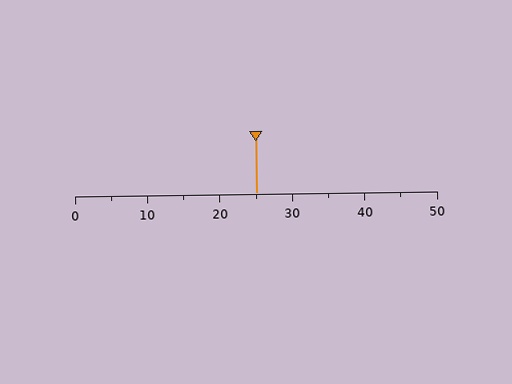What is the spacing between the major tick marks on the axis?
The major ticks are spaced 10 apart.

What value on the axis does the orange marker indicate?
The marker indicates approximately 25.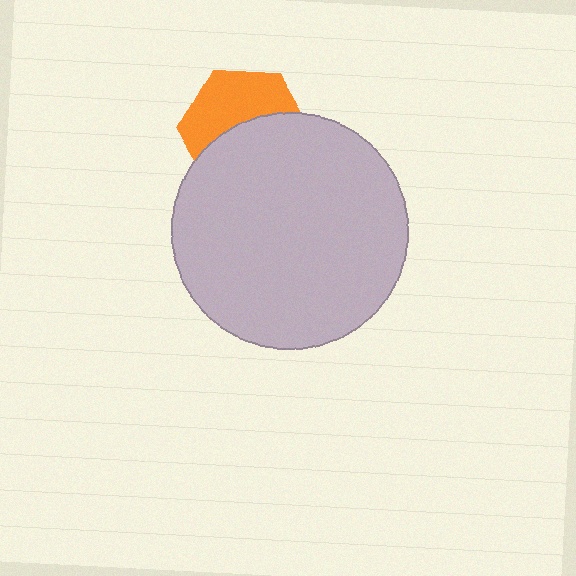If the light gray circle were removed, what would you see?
You would see the complete orange hexagon.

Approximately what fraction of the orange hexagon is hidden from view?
Roughly 53% of the orange hexagon is hidden behind the light gray circle.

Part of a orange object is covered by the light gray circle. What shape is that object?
It is a hexagon.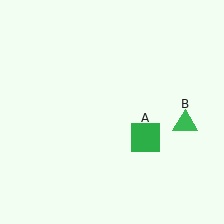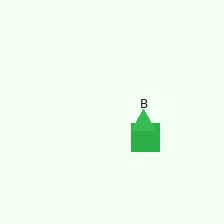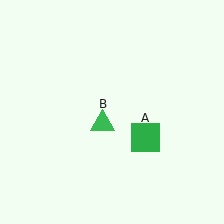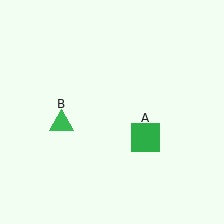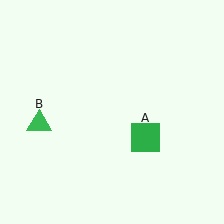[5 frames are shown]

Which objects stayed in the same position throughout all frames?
Green square (object A) remained stationary.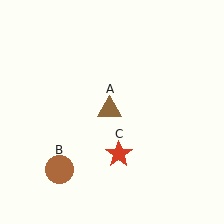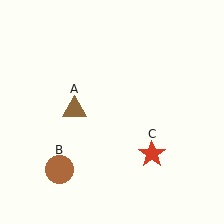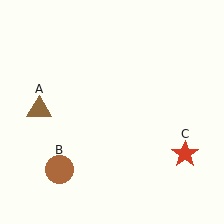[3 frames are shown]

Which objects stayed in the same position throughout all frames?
Brown circle (object B) remained stationary.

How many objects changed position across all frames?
2 objects changed position: brown triangle (object A), red star (object C).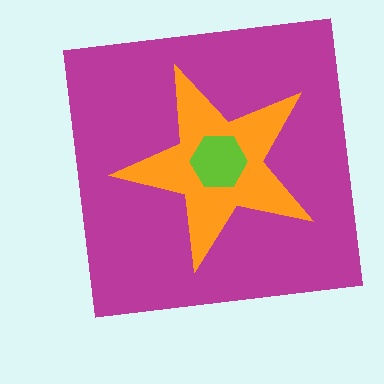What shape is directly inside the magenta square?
The orange star.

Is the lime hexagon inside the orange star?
Yes.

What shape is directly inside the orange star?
The lime hexagon.